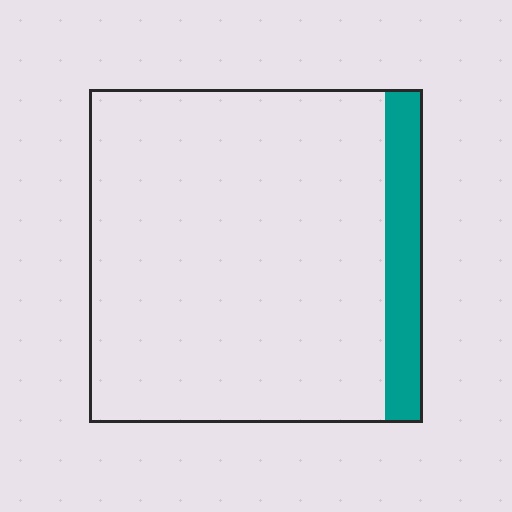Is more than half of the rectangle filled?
No.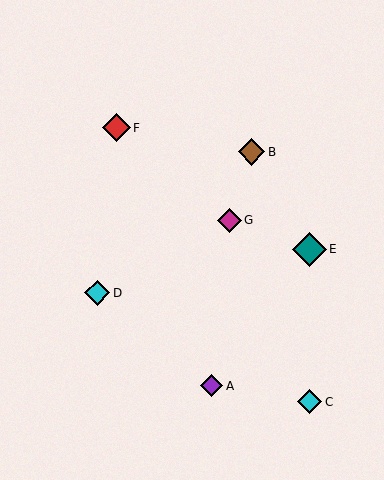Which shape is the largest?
The teal diamond (labeled E) is the largest.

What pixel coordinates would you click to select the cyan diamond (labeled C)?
Click at (310, 402) to select the cyan diamond C.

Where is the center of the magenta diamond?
The center of the magenta diamond is at (229, 220).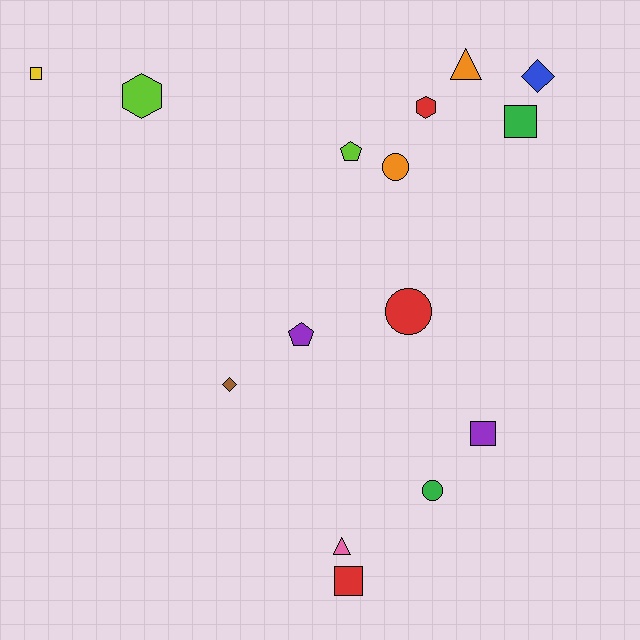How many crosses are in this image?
There are no crosses.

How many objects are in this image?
There are 15 objects.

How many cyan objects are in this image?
There are no cyan objects.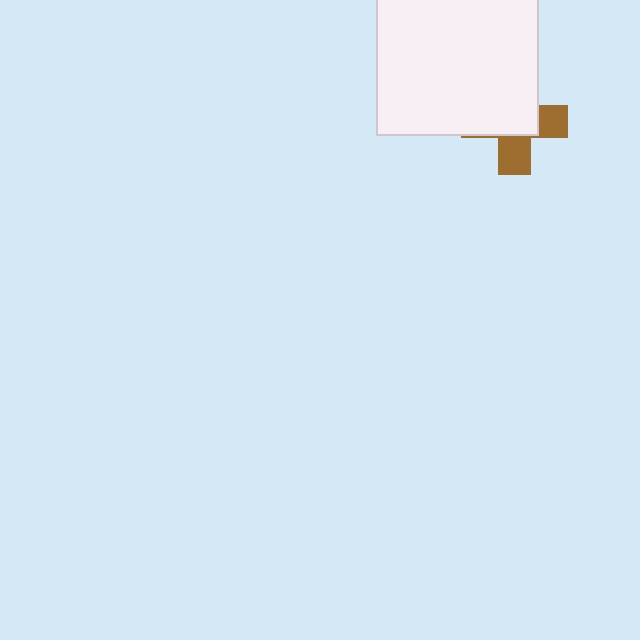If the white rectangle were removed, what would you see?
You would see the complete brown cross.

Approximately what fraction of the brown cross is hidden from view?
Roughly 61% of the brown cross is hidden behind the white rectangle.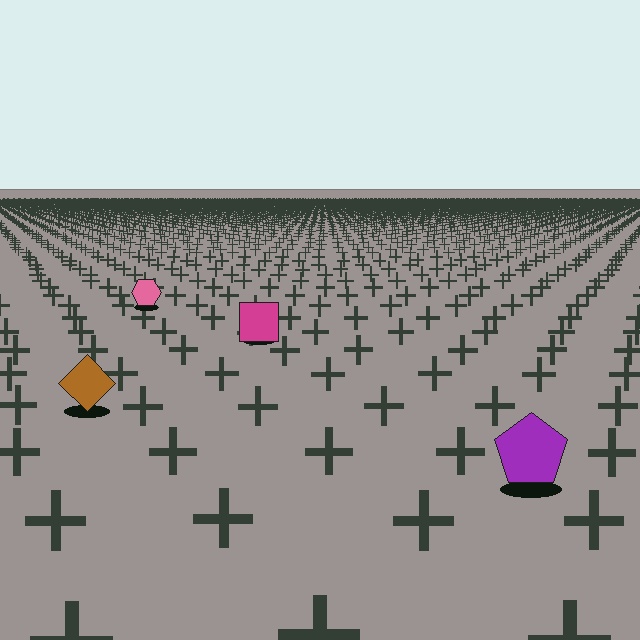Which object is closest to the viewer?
The purple pentagon is closest. The texture marks near it are larger and more spread out.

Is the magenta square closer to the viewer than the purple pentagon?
No. The purple pentagon is closer — you can tell from the texture gradient: the ground texture is coarser near it.